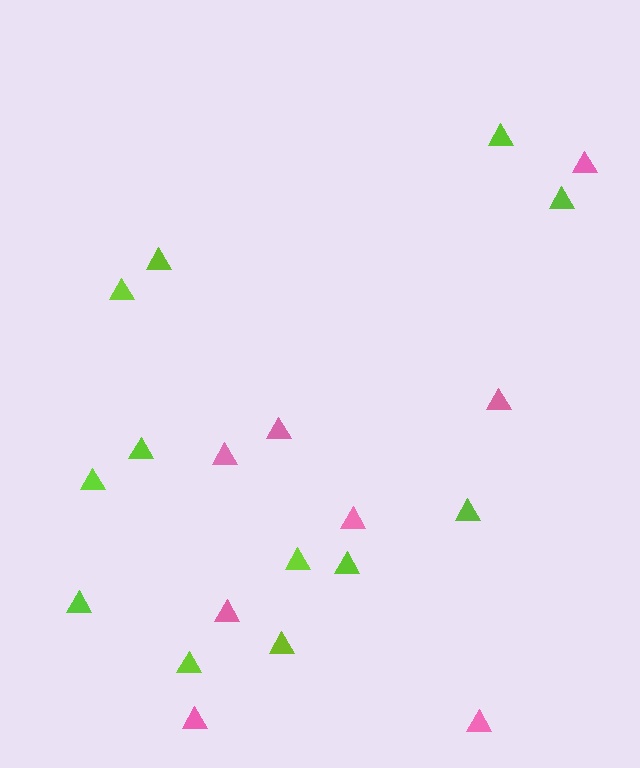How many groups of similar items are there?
There are 2 groups: one group of pink triangles (8) and one group of lime triangles (12).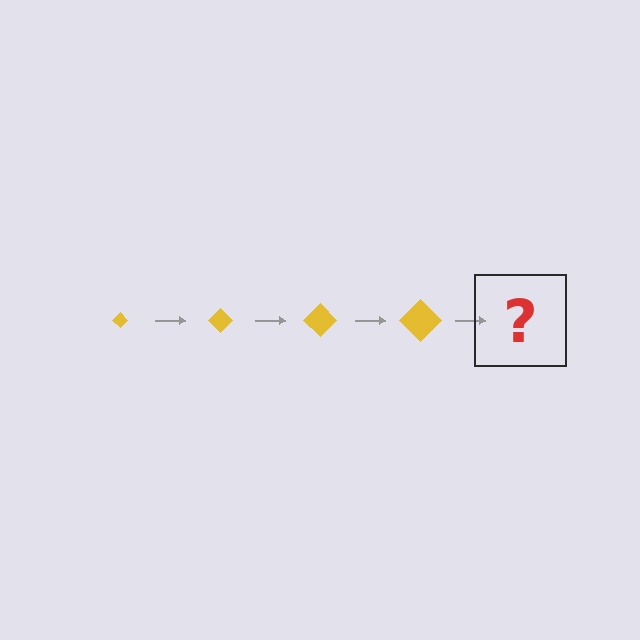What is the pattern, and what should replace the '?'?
The pattern is that the diamond gets progressively larger each step. The '?' should be a yellow diamond, larger than the previous one.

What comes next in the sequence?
The next element should be a yellow diamond, larger than the previous one.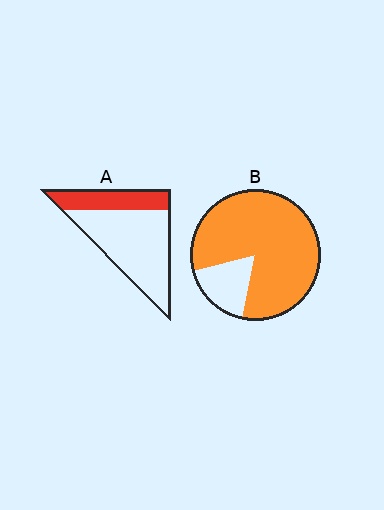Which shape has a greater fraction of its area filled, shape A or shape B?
Shape B.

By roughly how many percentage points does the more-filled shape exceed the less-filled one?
By roughly 55 percentage points (B over A).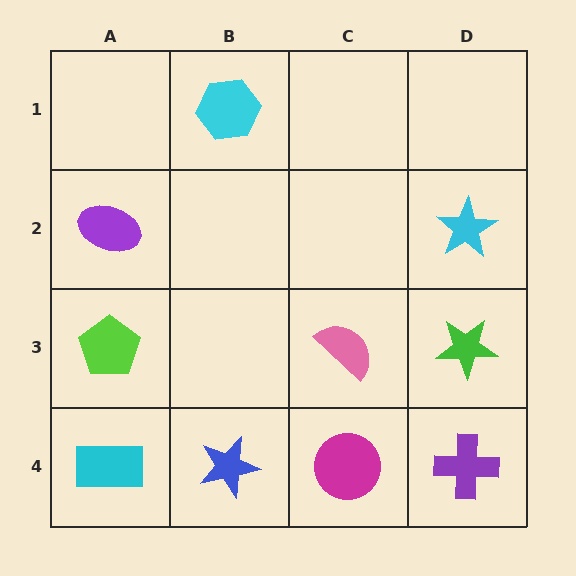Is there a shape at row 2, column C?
No, that cell is empty.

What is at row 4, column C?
A magenta circle.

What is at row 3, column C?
A pink semicircle.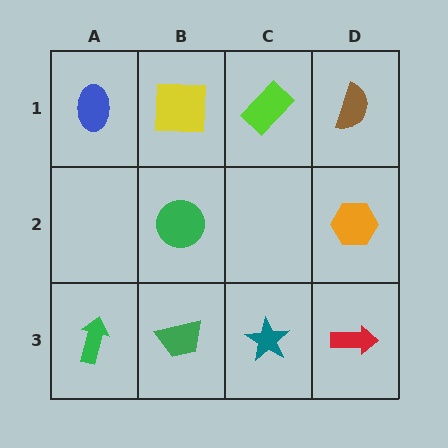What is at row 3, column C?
A teal star.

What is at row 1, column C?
A lime rectangle.